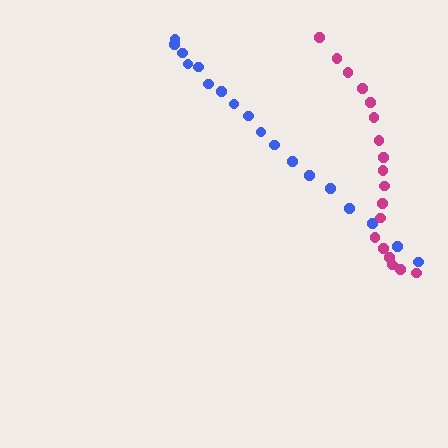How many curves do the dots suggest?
There are 2 distinct paths.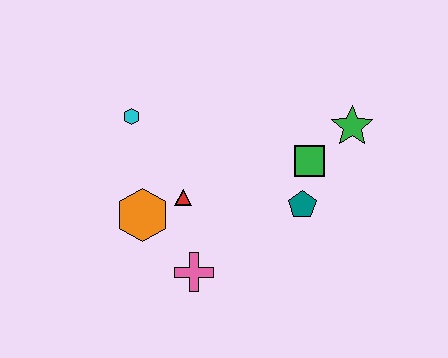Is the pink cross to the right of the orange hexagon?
Yes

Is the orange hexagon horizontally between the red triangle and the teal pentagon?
No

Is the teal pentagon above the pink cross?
Yes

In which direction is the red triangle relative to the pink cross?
The red triangle is above the pink cross.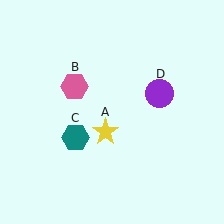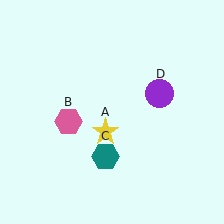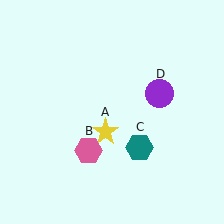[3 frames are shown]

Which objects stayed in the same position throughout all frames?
Yellow star (object A) and purple circle (object D) remained stationary.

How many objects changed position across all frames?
2 objects changed position: pink hexagon (object B), teal hexagon (object C).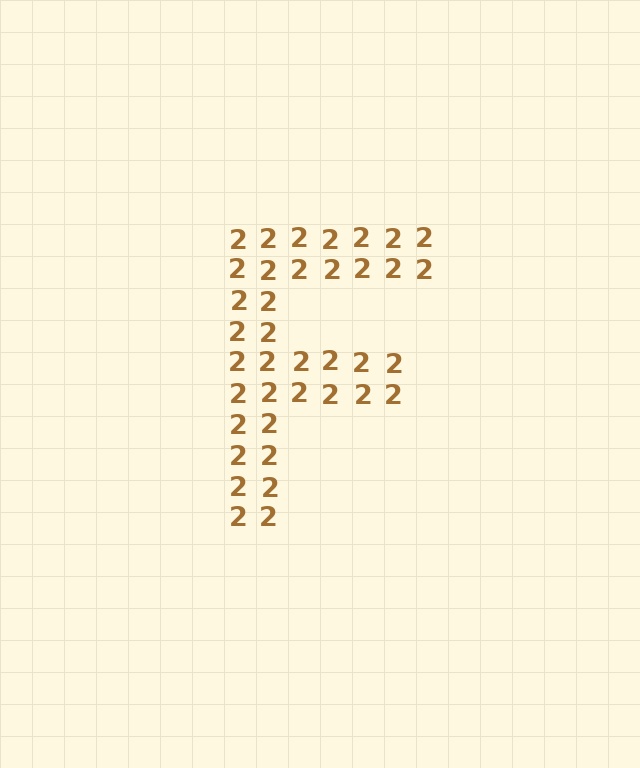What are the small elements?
The small elements are digit 2's.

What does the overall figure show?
The overall figure shows the letter F.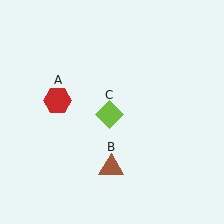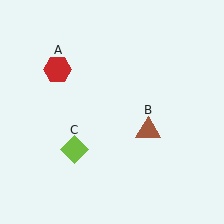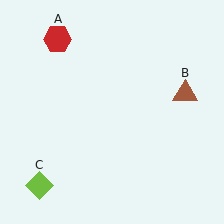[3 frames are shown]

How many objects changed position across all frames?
3 objects changed position: red hexagon (object A), brown triangle (object B), lime diamond (object C).